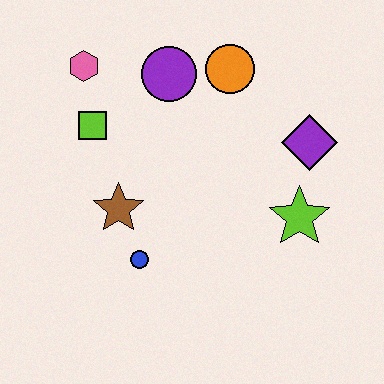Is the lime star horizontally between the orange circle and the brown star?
No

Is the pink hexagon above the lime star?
Yes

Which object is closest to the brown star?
The blue circle is closest to the brown star.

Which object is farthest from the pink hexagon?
The lime star is farthest from the pink hexagon.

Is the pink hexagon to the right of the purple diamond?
No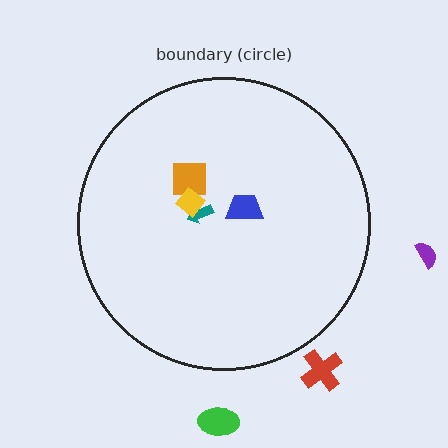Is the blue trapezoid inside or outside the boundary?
Inside.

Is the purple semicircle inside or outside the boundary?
Outside.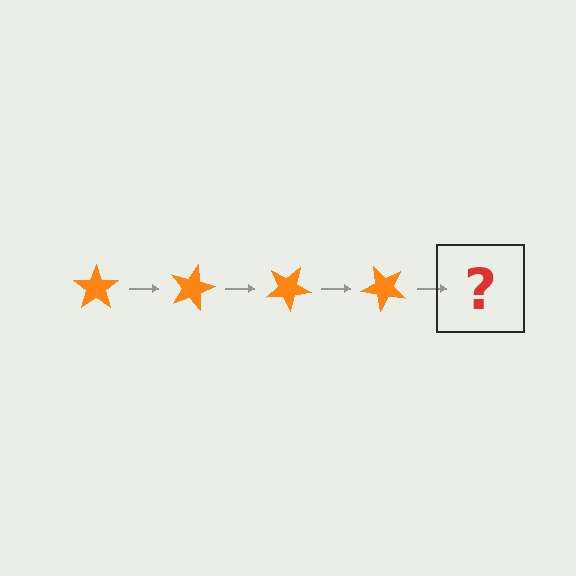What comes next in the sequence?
The next element should be an orange star rotated 60 degrees.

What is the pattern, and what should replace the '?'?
The pattern is that the star rotates 15 degrees each step. The '?' should be an orange star rotated 60 degrees.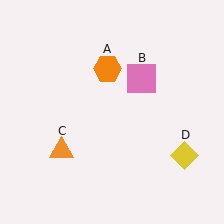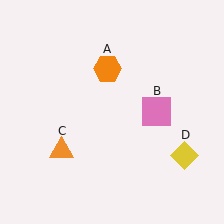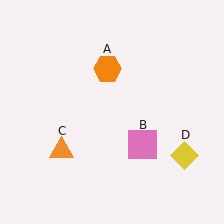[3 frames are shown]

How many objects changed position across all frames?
1 object changed position: pink square (object B).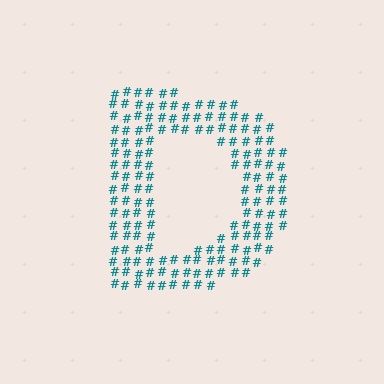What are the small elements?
The small elements are hash symbols.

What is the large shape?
The large shape is the letter D.